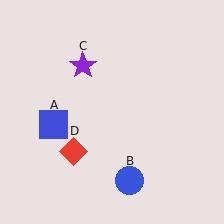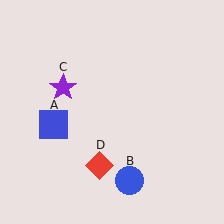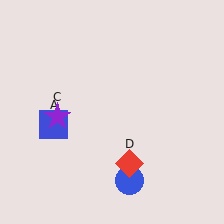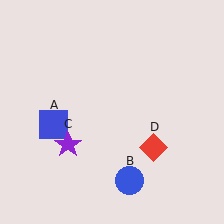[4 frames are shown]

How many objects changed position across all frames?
2 objects changed position: purple star (object C), red diamond (object D).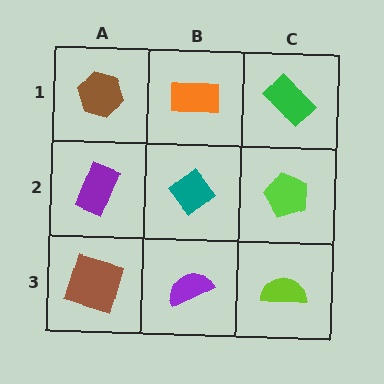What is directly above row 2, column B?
An orange rectangle.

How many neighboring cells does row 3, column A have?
2.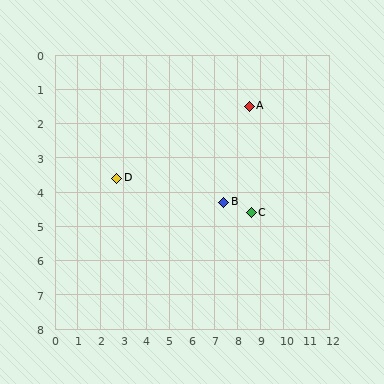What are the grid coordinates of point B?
Point B is at approximately (7.4, 4.3).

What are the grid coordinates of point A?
Point A is at approximately (8.5, 1.5).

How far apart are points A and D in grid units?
Points A and D are about 6.2 grid units apart.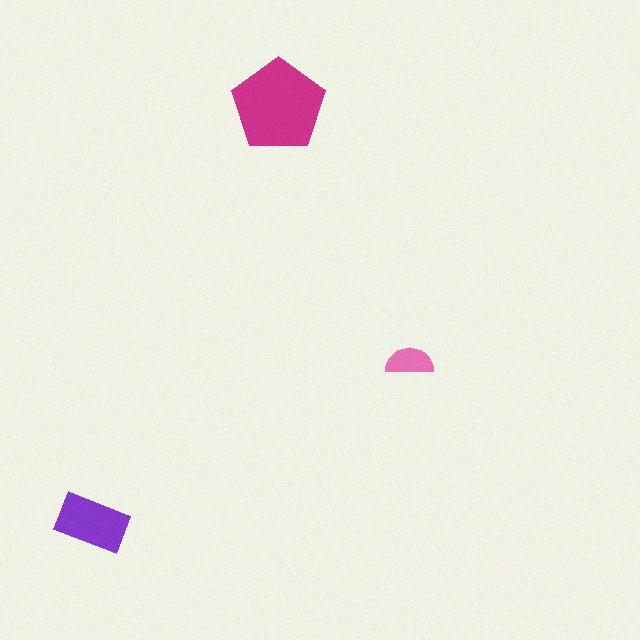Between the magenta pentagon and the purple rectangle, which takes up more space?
The magenta pentagon.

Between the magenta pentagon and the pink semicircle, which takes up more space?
The magenta pentagon.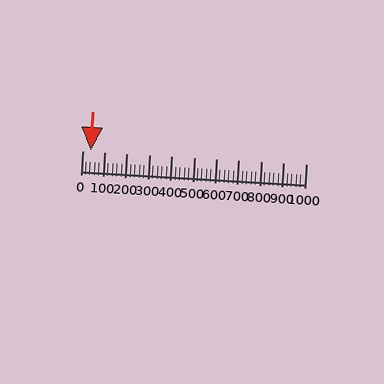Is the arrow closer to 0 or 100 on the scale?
The arrow is closer to 0.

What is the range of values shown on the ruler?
The ruler shows values from 0 to 1000.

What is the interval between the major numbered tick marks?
The major tick marks are spaced 100 units apart.